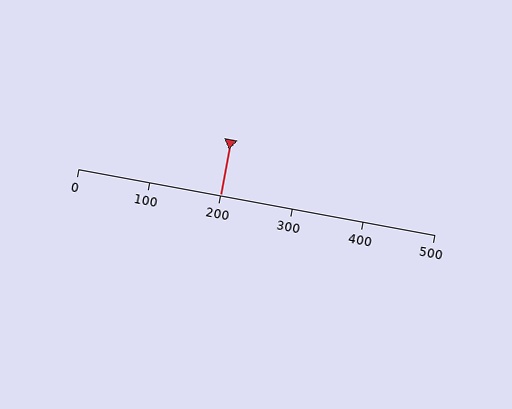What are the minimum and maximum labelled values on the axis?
The axis runs from 0 to 500.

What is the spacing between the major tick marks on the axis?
The major ticks are spaced 100 apart.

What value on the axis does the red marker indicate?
The marker indicates approximately 200.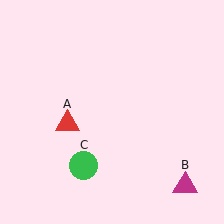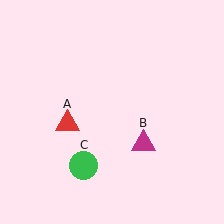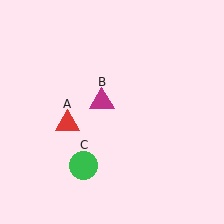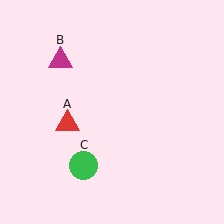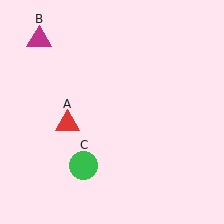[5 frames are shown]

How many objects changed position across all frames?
1 object changed position: magenta triangle (object B).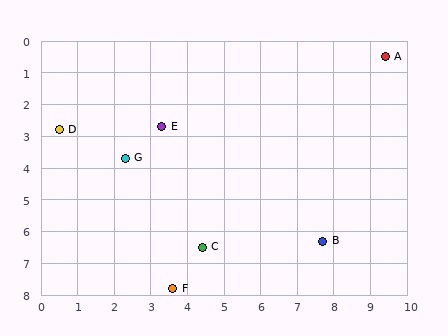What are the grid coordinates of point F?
Point F is at approximately (3.6, 7.8).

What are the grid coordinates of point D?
Point D is at approximately (0.5, 2.8).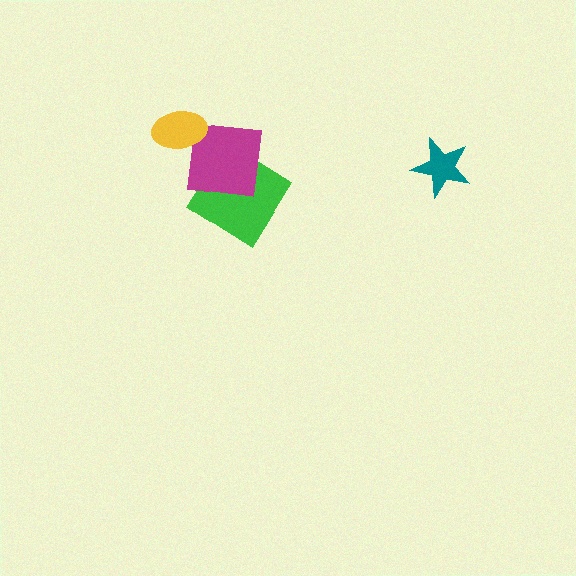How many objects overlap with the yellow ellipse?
1 object overlaps with the yellow ellipse.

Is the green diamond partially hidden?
Yes, it is partially covered by another shape.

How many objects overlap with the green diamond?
1 object overlaps with the green diamond.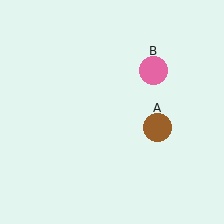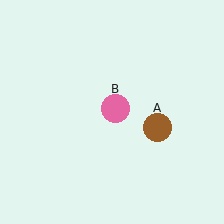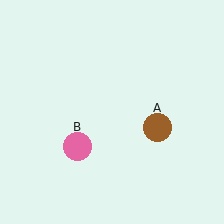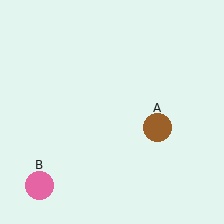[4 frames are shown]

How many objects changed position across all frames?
1 object changed position: pink circle (object B).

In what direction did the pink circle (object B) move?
The pink circle (object B) moved down and to the left.